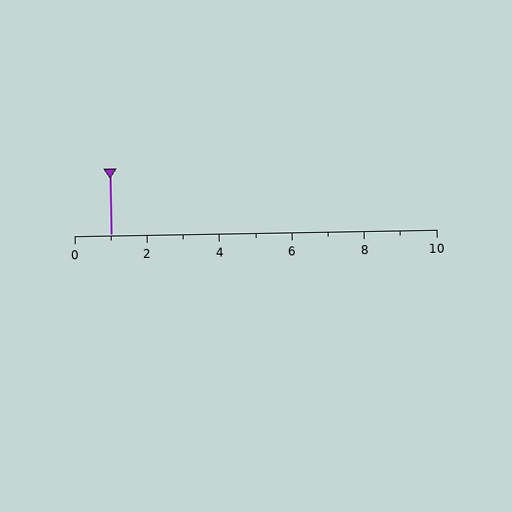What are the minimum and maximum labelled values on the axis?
The axis runs from 0 to 10.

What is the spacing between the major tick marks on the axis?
The major ticks are spaced 2 apart.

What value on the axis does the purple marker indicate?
The marker indicates approximately 1.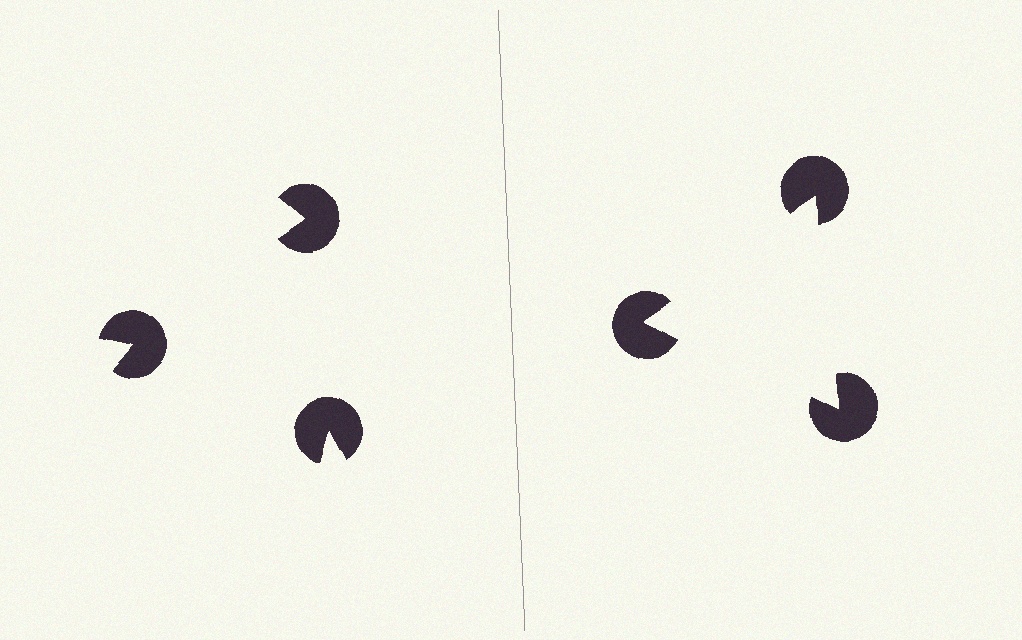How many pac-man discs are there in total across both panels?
6 — 3 on each side.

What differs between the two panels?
The pac-man discs are positioned identically on both sides; only the wedge orientations differ. On the right they align to a triangle; on the left they are misaligned.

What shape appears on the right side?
An illusory triangle.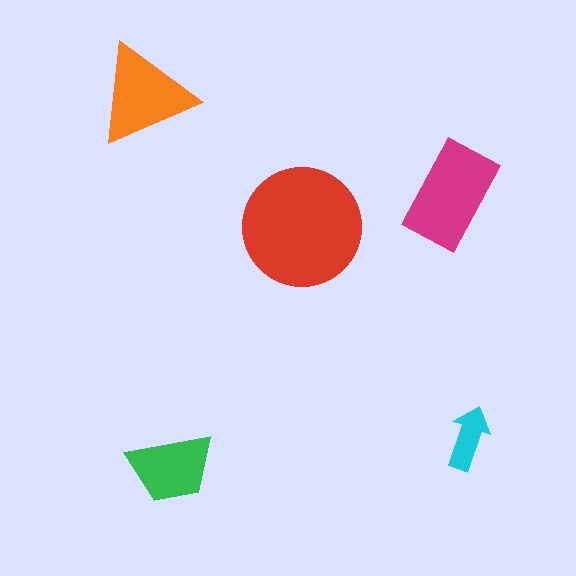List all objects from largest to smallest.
The red circle, the magenta rectangle, the orange triangle, the green trapezoid, the cyan arrow.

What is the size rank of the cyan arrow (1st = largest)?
5th.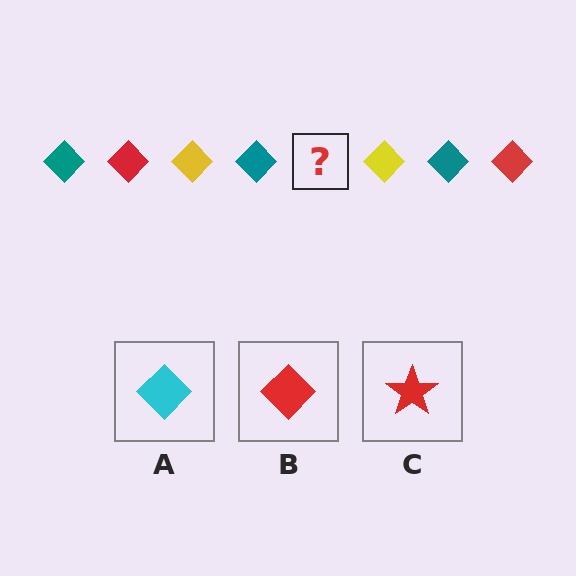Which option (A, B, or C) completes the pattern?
B.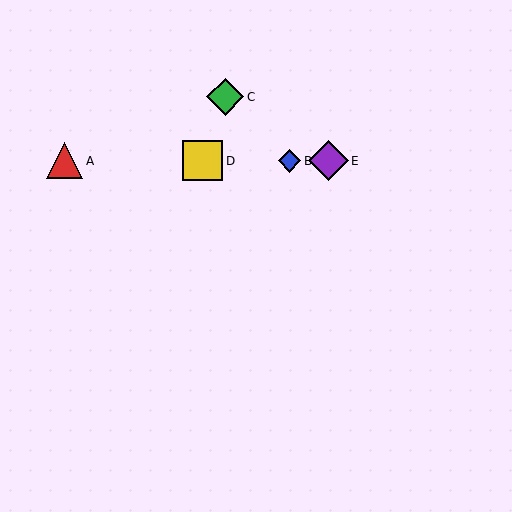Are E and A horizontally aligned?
Yes, both are at y≈161.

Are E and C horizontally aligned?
No, E is at y≈161 and C is at y≈97.